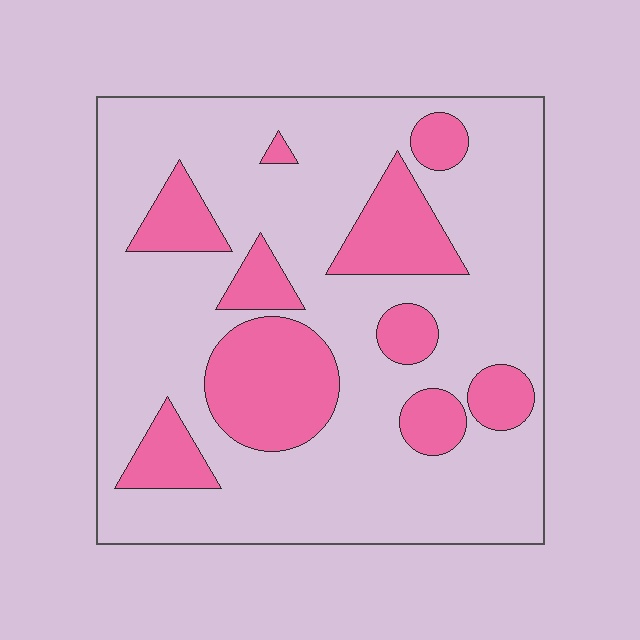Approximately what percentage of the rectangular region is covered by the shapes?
Approximately 25%.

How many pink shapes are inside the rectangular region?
10.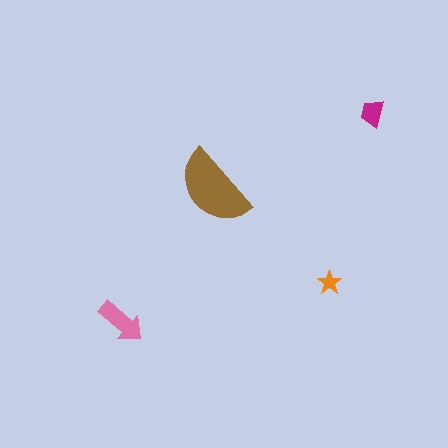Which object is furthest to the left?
The pink arrow is leftmost.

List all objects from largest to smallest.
The brown semicircle, the pink arrow, the magenta trapezoid, the orange star.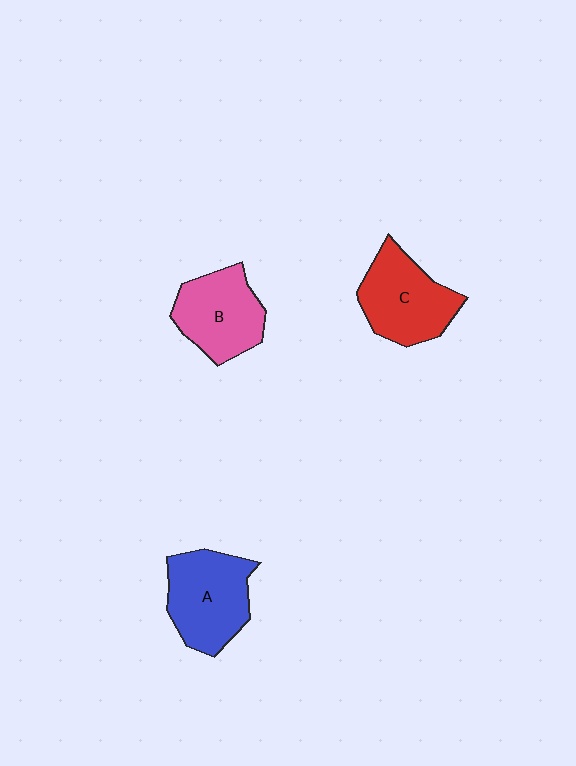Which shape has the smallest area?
Shape B (pink).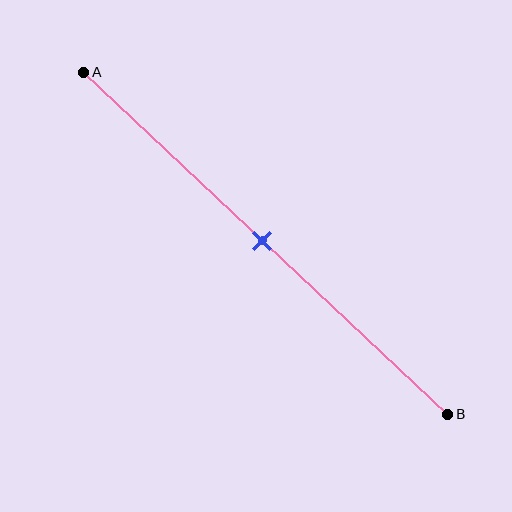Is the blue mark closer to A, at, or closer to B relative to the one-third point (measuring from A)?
The blue mark is closer to point B than the one-third point of segment AB.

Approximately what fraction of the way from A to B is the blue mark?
The blue mark is approximately 50% of the way from A to B.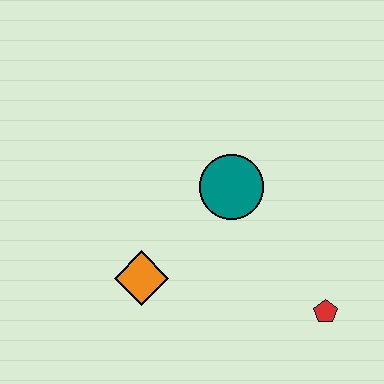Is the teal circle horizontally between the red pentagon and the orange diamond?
Yes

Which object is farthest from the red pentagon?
The orange diamond is farthest from the red pentagon.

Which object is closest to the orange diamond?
The teal circle is closest to the orange diamond.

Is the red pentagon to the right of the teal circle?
Yes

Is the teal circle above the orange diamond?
Yes